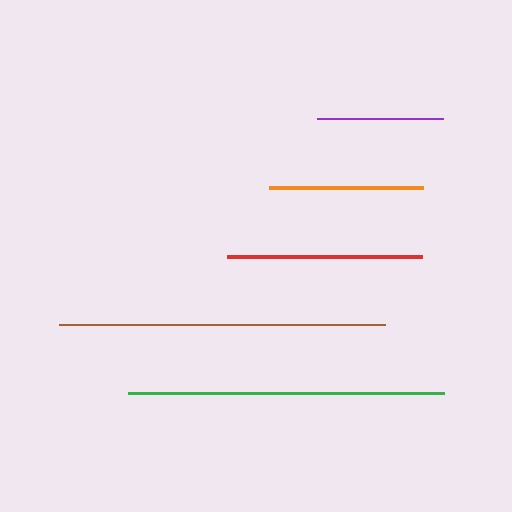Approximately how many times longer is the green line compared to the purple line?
The green line is approximately 2.5 times the length of the purple line.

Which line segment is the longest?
The brown line is the longest at approximately 326 pixels.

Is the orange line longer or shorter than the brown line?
The brown line is longer than the orange line.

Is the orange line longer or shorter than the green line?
The green line is longer than the orange line.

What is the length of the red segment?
The red segment is approximately 195 pixels long.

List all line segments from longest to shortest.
From longest to shortest: brown, green, red, orange, purple.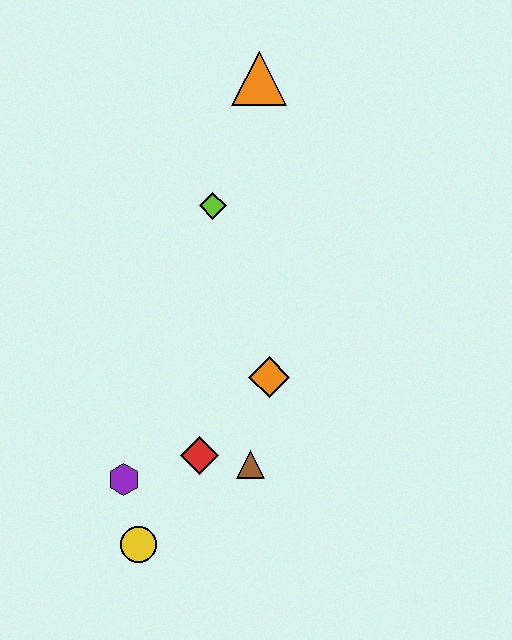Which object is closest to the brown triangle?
The red diamond is closest to the brown triangle.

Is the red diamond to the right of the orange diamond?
No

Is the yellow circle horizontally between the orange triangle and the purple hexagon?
Yes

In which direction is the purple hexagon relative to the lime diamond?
The purple hexagon is below the lime diamond.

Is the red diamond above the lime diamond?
No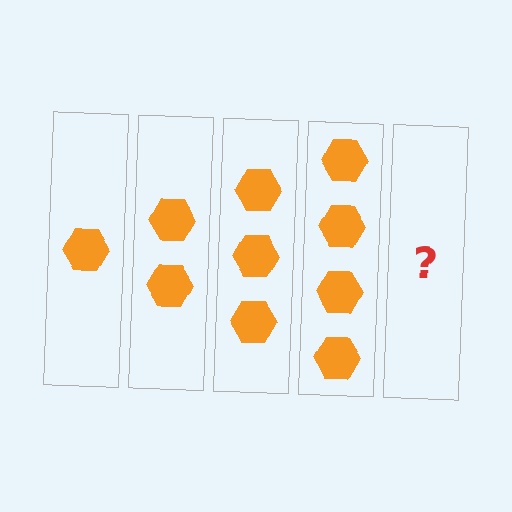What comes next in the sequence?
The next element should be 5 hexagons.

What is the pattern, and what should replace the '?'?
The pattern is that each step adds one more hexagon. The '?' should be 5 hexagons.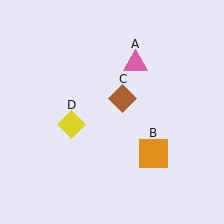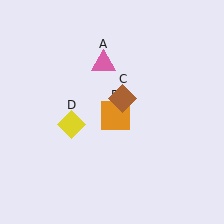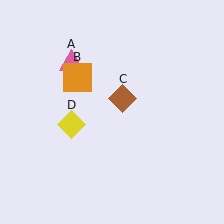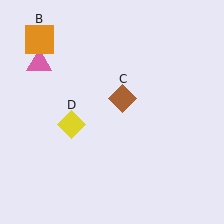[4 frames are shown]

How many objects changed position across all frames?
2 objects changed position: pink triangle (object A), orange square (object B).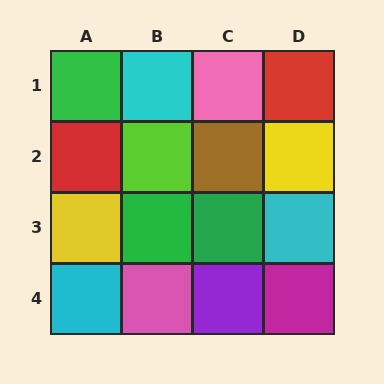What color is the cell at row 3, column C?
Green.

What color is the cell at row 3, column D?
Cyan.